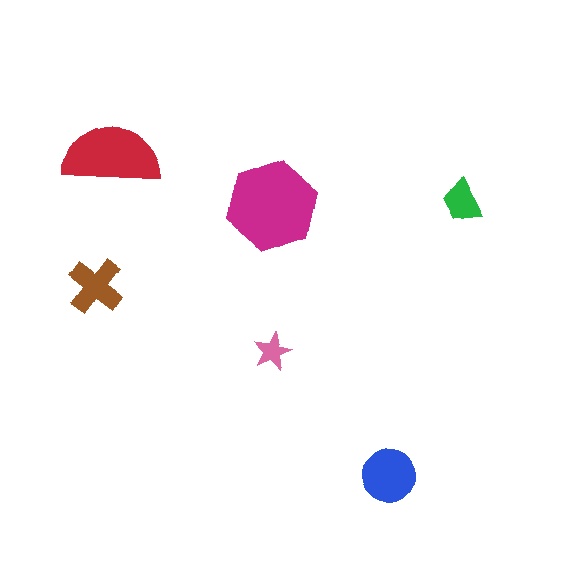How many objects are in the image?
There are 6 objects in the image.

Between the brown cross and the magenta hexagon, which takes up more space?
The magenta hexagon.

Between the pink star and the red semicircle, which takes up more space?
The red semicircle.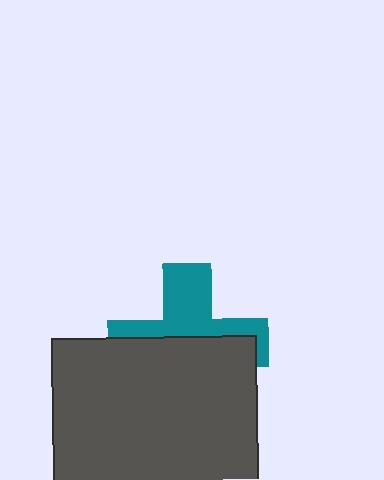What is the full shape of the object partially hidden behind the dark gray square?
The partially hidden object is a teal cross.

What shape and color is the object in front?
The object in front is a dark gray square.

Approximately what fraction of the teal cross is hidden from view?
Roughly 57% of the teal cross is hidden behind the dark gray square.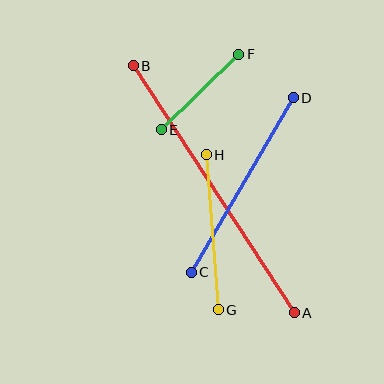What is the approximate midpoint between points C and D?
The midpoint is at approximately (242, 185) pixels.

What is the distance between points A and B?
The distance is approximately 295 pixels.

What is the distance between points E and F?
The distance is approximately 108 pixels.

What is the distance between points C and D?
The distance is approximately 202 pixels.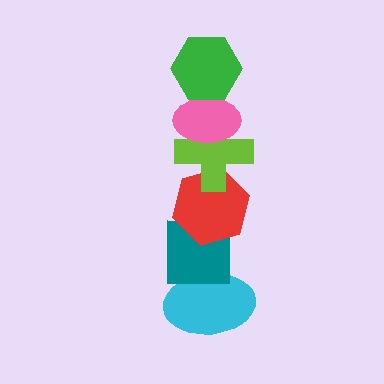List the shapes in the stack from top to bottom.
From top to bottom: the green hexagon, the pink ellipse, the lime cross, the red hexagon, the teal square, the cyan ellipse.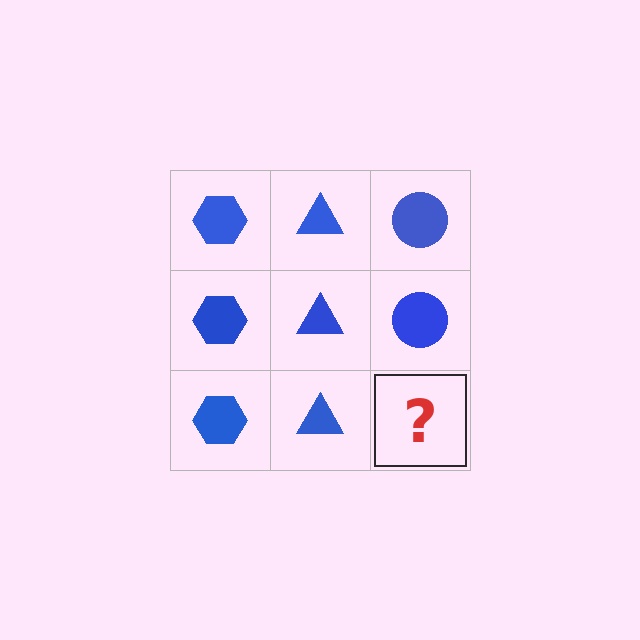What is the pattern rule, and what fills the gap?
The rule is that each column has a consistent shape. The gap should be filled with a blue circle.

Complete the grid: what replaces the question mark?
The question mark should be replaced with a blue circle.